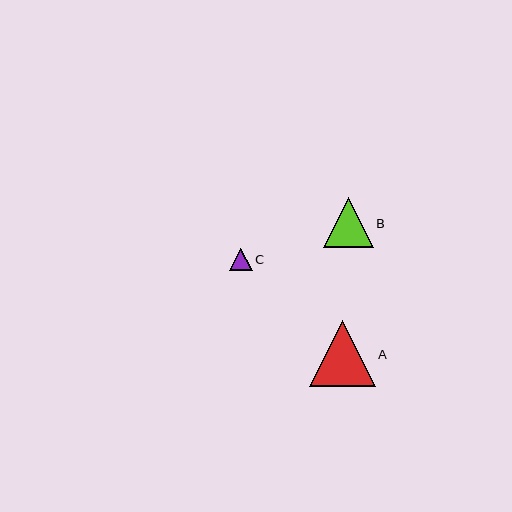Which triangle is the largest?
Triangle A is the largest with a size of approximately 65 pixels.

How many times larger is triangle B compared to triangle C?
Triangle B is approximately 2.2 times the size of triangle C.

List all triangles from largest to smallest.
From largest to smallest: A, B, C.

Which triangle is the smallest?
Triangle C is the smallest with a size of approximately 23 pixels.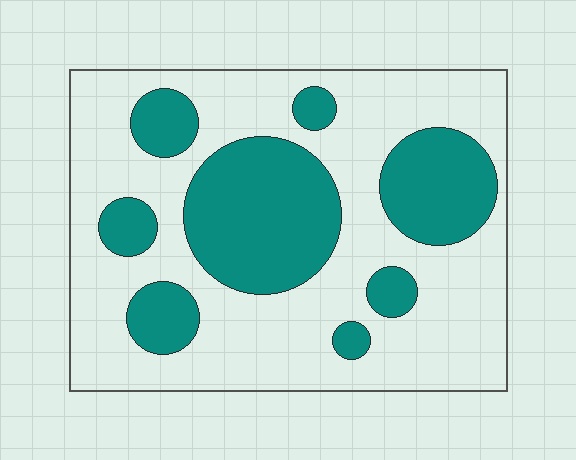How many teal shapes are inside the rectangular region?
8.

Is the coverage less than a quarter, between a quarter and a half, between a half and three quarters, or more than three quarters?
Between a quarter and a half.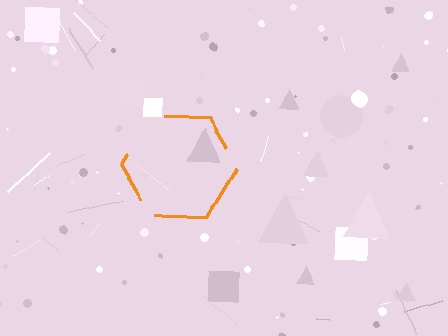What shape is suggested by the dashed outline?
The dashed outline suggests a hexagon.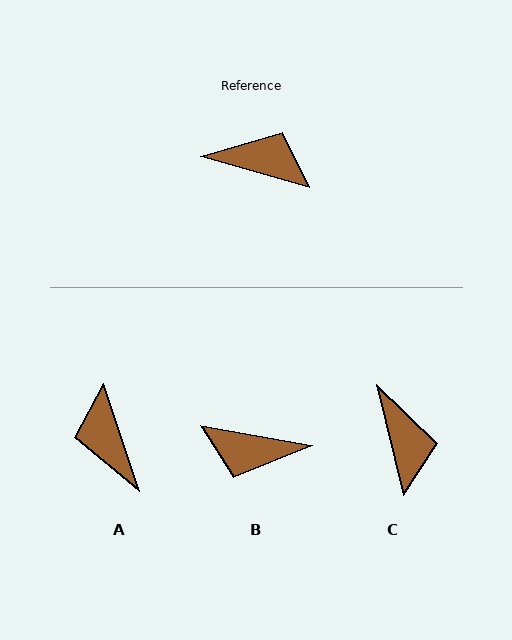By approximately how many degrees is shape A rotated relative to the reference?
Approximately 125 degrees counter-clockwise.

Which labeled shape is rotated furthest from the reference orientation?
B, about 174 degrees away.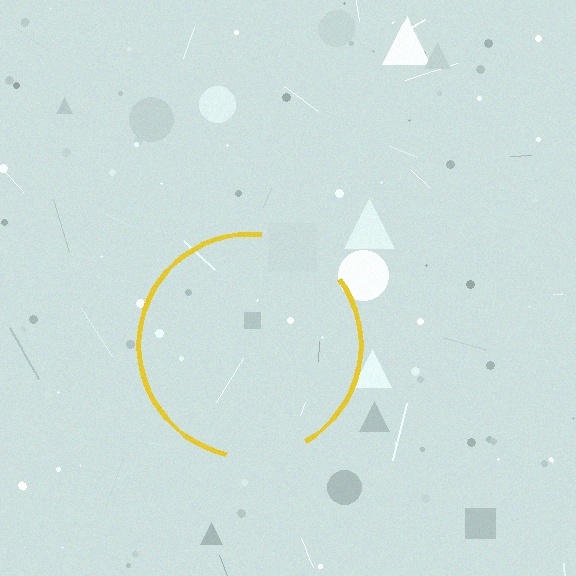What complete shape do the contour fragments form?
The contour fragments form a circle.